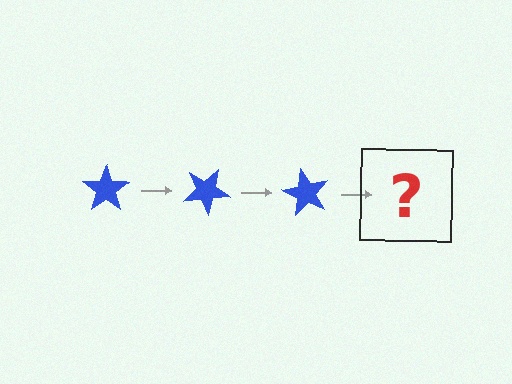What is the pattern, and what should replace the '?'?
The pattern is that the star rotates 30 degrees each step. The '?' should be a blue star rotated 90 degrees.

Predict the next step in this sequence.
The next step is a blue star rotated 90 degrees.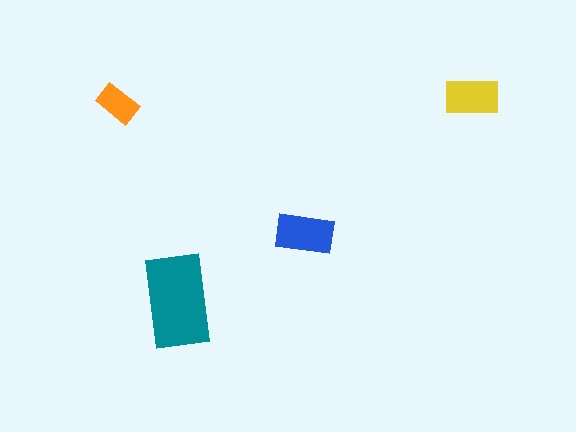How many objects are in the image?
There are 4 objects in the image.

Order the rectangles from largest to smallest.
the teal one, the blue one, the yellow one, the orange one.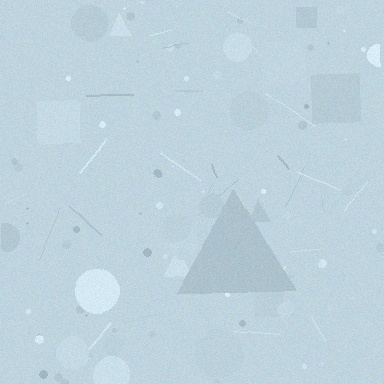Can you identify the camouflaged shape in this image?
The camouflaged shape is a triangle.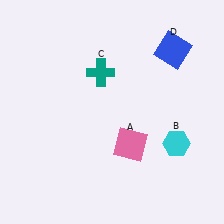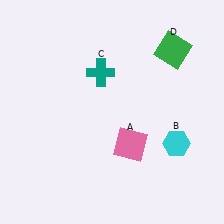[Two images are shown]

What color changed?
The square (D) changed from blue in Image 1 to green in Image 2.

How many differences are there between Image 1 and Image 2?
There is 1 difference between the two images.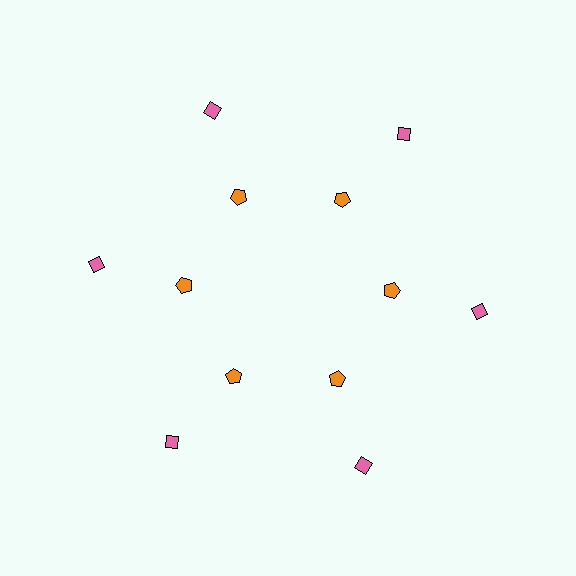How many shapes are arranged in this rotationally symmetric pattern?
There are 12 shapes, arranged in 6 groups of 2.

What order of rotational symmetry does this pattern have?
This pattern has 6-fold rotational symmetry.